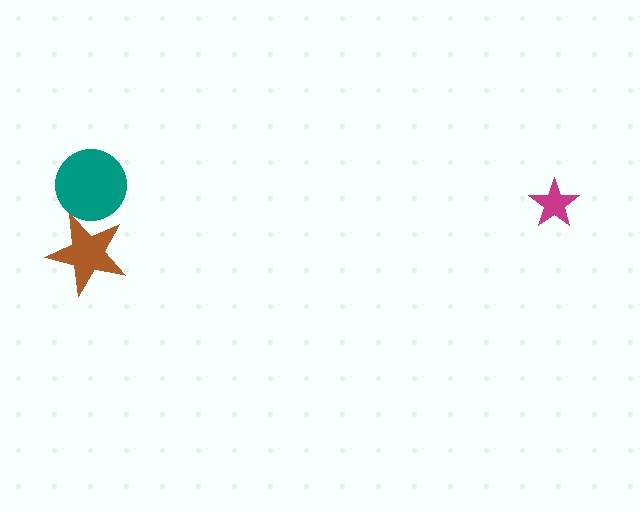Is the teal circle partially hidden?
Yes, it is partially covered by another shape.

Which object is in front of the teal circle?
The brown star is in front of the teal circle.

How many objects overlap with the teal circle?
1 object overlaps with the teal circle.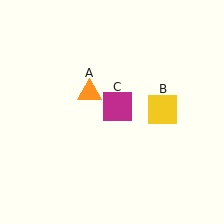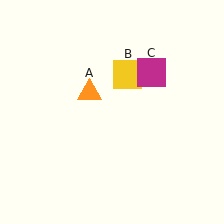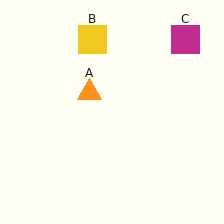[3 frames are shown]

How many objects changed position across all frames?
2 objects changed position: yellow square (object B), magenta square (object C).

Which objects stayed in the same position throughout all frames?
Orange triangle (object A) remained stationary.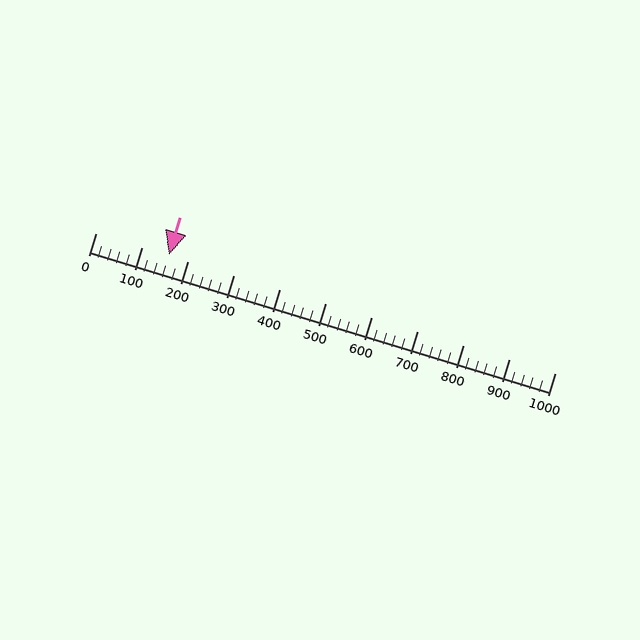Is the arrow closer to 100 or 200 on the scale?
The arrow is closer to 200.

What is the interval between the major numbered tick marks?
The major tick marks are spaced 100 units apart.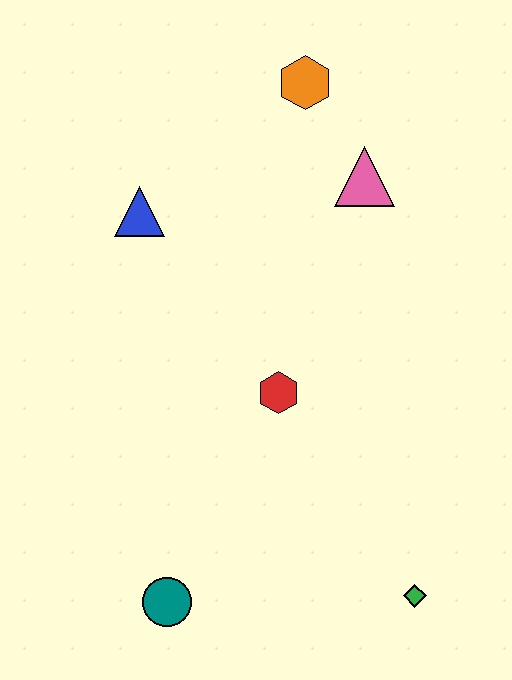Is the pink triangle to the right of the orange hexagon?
Yes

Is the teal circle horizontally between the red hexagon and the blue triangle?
Yes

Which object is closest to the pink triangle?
The orange hexagon is closest to the pink triangle.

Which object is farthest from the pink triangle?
The teal circle is farthest from the pink triangle.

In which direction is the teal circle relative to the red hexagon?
The teal circle is below the red hexagon.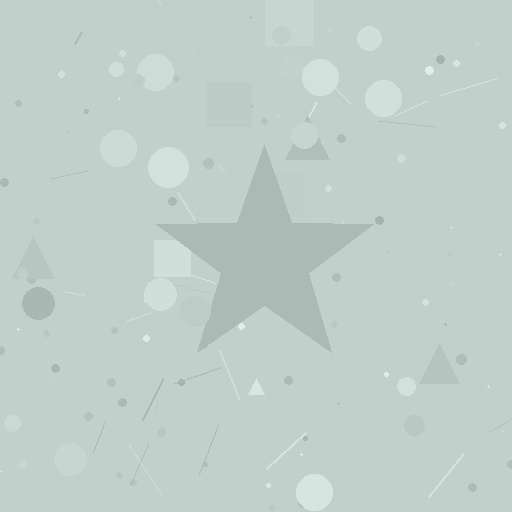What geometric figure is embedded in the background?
A star is embedded in the background.